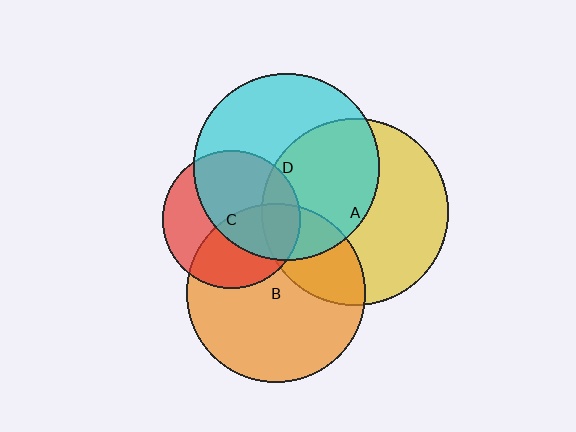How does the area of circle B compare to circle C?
Approximately 1.7 times.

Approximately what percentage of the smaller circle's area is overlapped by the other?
Approximately 45%.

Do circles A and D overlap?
Yes.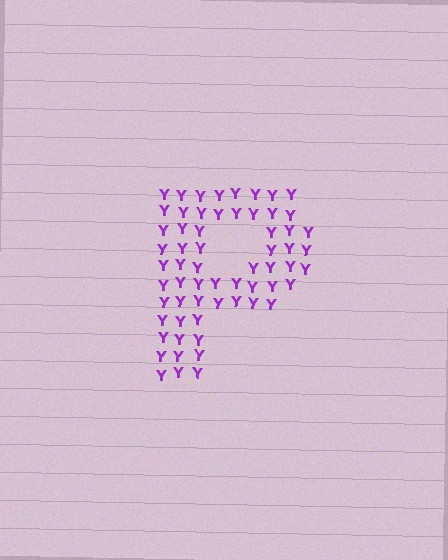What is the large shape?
The large shape is the letter P.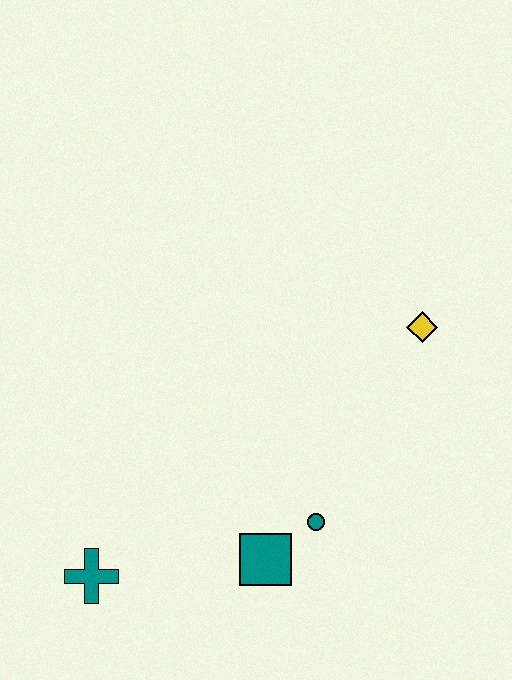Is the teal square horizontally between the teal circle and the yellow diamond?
No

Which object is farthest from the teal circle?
The teal cross is farthest from the teal circle.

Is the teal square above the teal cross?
Yes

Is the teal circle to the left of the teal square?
No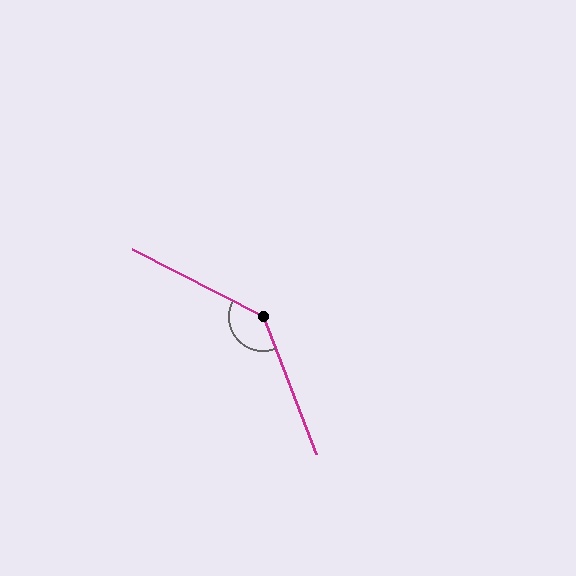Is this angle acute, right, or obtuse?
It is obtuse.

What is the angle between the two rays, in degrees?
Approximately 138 degrees.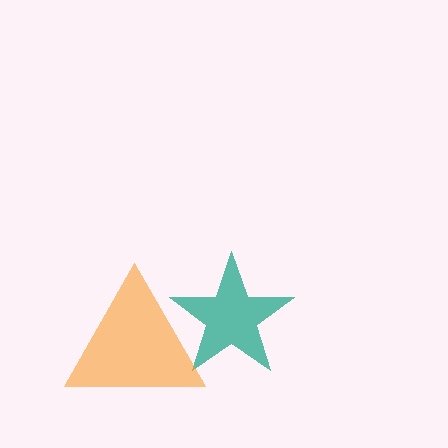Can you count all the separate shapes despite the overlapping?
Yes, there are 2 separate shapes.